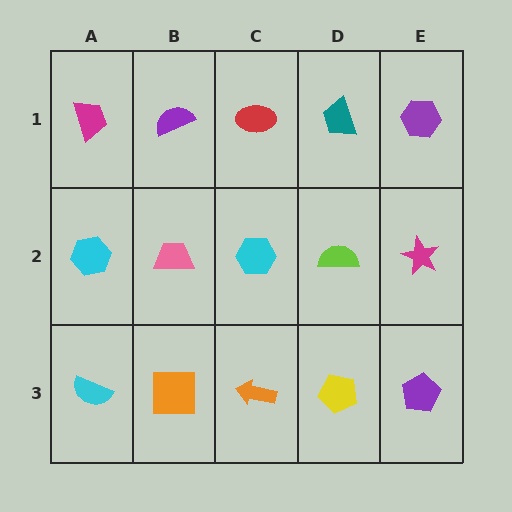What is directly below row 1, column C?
A cyan hexagon.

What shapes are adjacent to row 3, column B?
A pink trapezoid (row 2, column B), a cyan semicircle (row 3, column A), an orange arrow (row 3, column C).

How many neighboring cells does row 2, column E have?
3.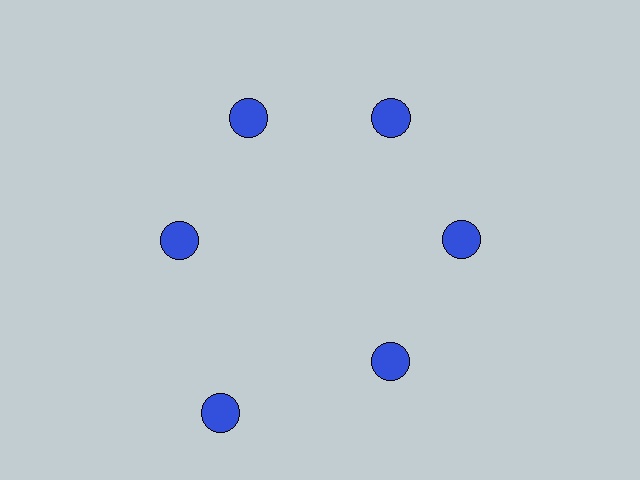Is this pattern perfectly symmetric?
No. The 6 blue circles are arranged in a ring, but one element near the 7 o'clock position is pushed outward from the center, breaking the 6-fold rotational symmetry.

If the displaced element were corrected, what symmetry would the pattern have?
It would have 6-fold rotational symmetry — the pattern would map onto itself every 60 degrees.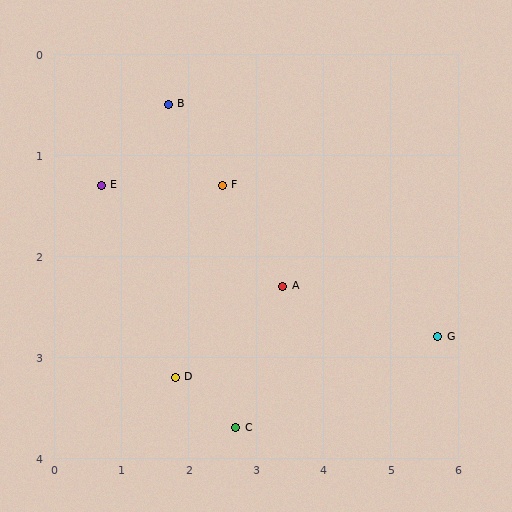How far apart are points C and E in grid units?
Points C and E are about 3.1 grid units apart.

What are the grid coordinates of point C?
Point C is at approximately (2.7, 3.7).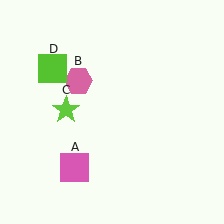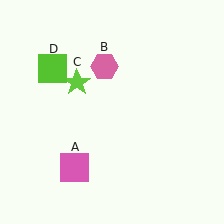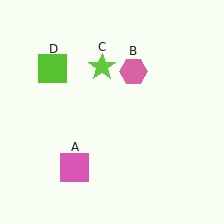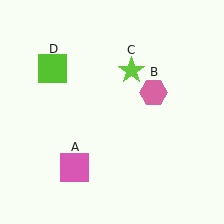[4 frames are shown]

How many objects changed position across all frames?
2 objects changed position: pink hexagon (object B), lime star (object C).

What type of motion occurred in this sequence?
The pink hexagon (object B), lime star (object C) rotated clockwise around the center of the scene.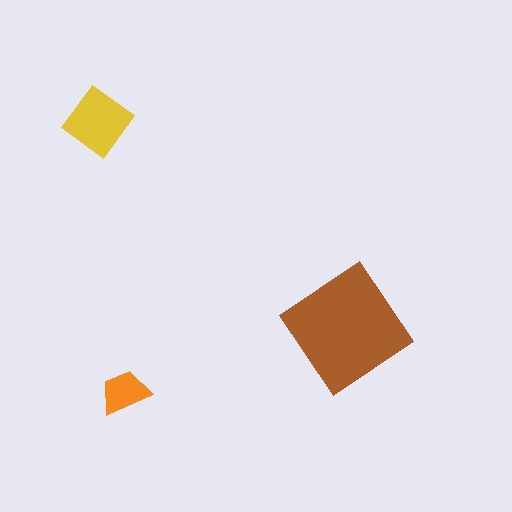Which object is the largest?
The brown diamond.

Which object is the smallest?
The orange trapezoid.